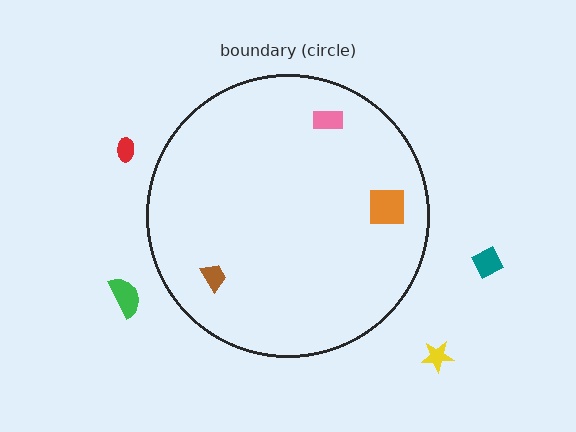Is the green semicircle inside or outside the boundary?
Outside.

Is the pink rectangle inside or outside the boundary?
Inside.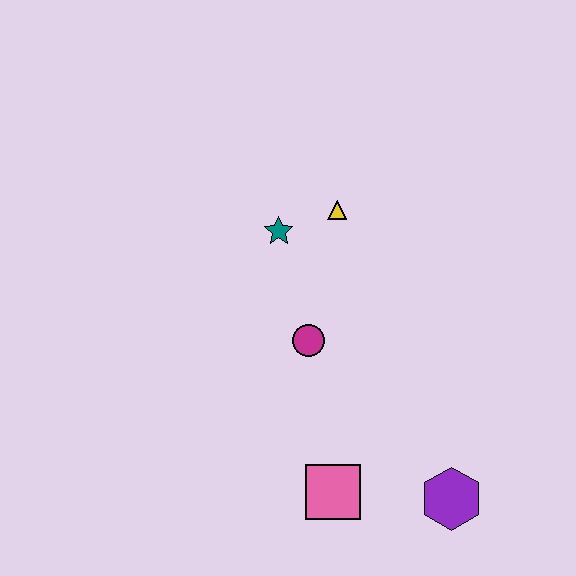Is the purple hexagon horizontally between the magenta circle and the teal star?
No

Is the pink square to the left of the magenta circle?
No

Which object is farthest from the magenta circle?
The purple hexagon is farthest from the magenta circle.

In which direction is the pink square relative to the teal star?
The pink square is below the teal star.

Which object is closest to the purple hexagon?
The pink square is closest to the purple hexagon.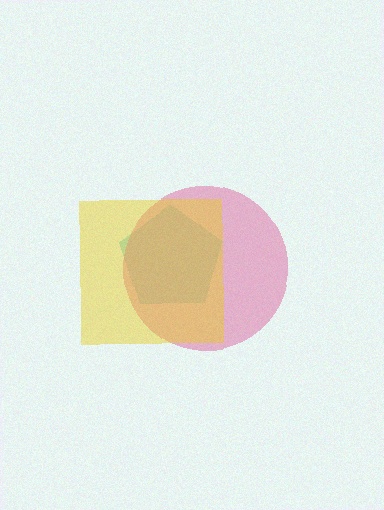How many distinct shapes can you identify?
There are 3 distinct shapes: a cyan pentagon, a pink circle, a yellow square.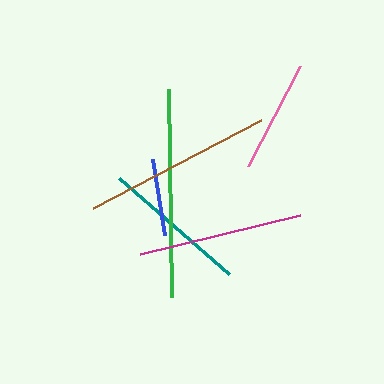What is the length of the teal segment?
The teal segment is approximately 147 pixels long.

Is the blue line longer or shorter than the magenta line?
The magenta line is longer than the blue line.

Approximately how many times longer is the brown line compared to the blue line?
The brown line is approximately 2.5 times the length of the blue line.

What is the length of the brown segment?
The brown segment is approximately 190 pixels long.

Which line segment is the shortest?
The blue line is the shortest at approximately 77 pixels.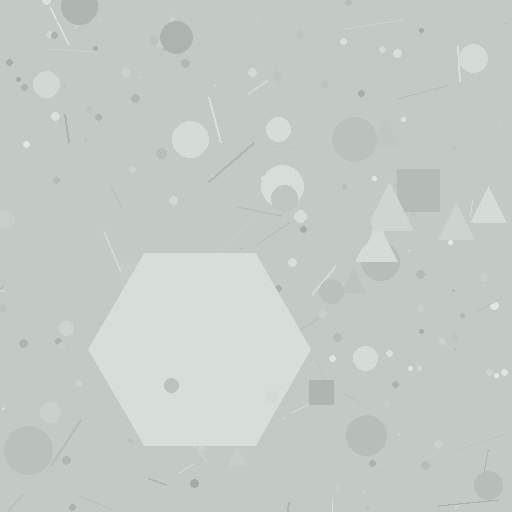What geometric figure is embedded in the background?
A hexagon is embedded in the background.